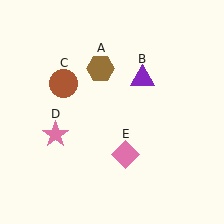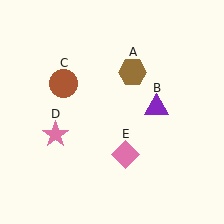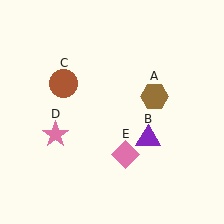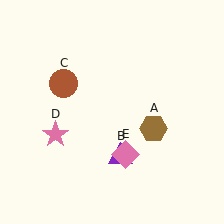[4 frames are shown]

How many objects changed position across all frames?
2 objects changed position: brown hexagon (object A), purple triangle (object B).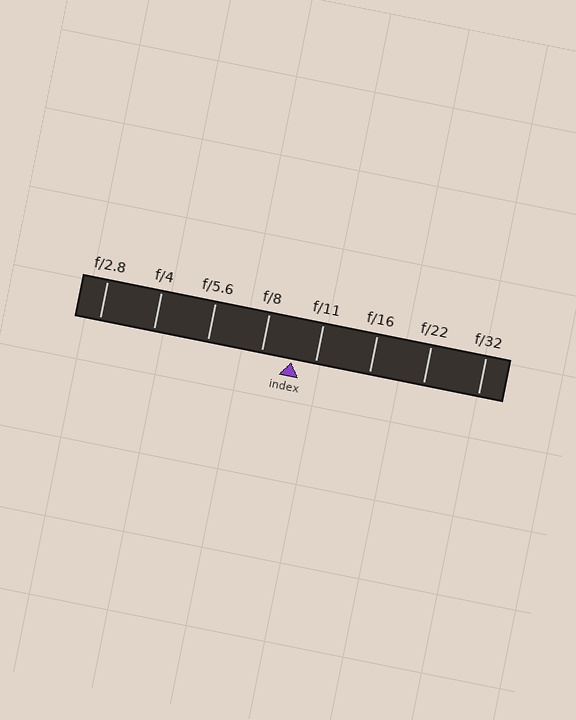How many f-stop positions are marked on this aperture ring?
There are 8 f-stop positions marked.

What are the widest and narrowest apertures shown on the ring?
The widest aperture shown is f/2.8 and the narrowest is f/32.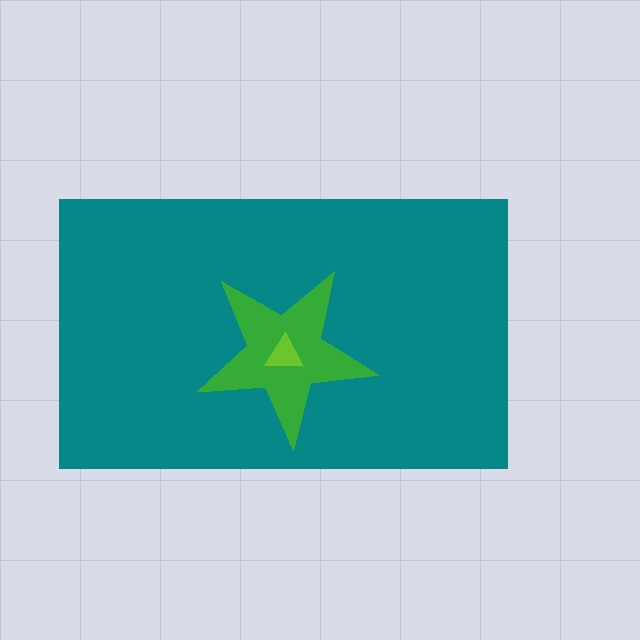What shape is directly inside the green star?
The lime triangle.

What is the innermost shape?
The lime triangle.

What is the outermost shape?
The teal rectangle.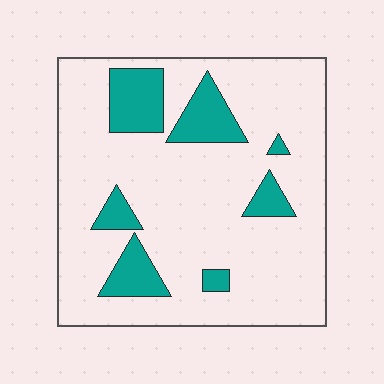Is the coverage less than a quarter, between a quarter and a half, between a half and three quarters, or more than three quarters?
Less than a quarter.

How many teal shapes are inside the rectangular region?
7.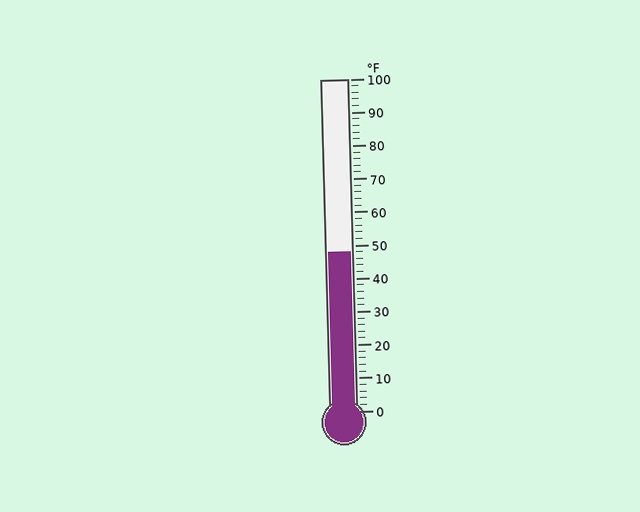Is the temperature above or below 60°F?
The temperature is below 60°F.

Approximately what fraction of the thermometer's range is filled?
The thermometer is filled to approximately 50% of its range.